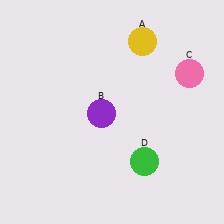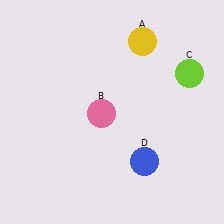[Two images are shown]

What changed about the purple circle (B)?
In Image 1, B is purple. In Image 2, it changed to pink.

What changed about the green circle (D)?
In Image 1, D is green. In Image 2, it changed to blue.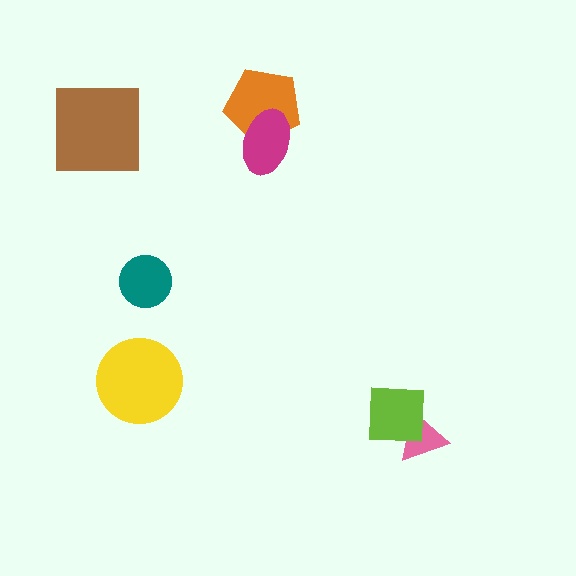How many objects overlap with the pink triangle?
1 object overlaps with the pink triangle.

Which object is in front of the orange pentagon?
The magenta ellipse is in front of the orange pentagon.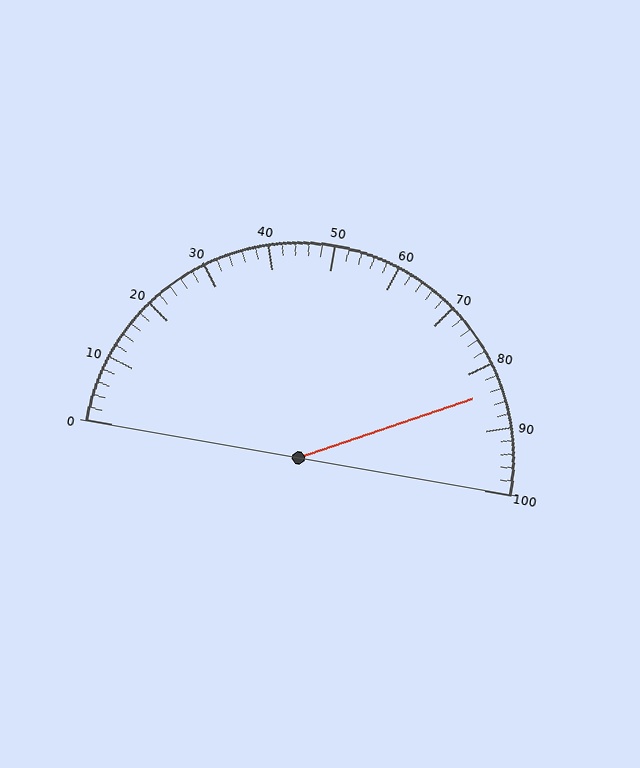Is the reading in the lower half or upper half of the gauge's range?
The reading is in the upper half of the range (0 to 100).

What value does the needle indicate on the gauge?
The needle indicates approximately 84.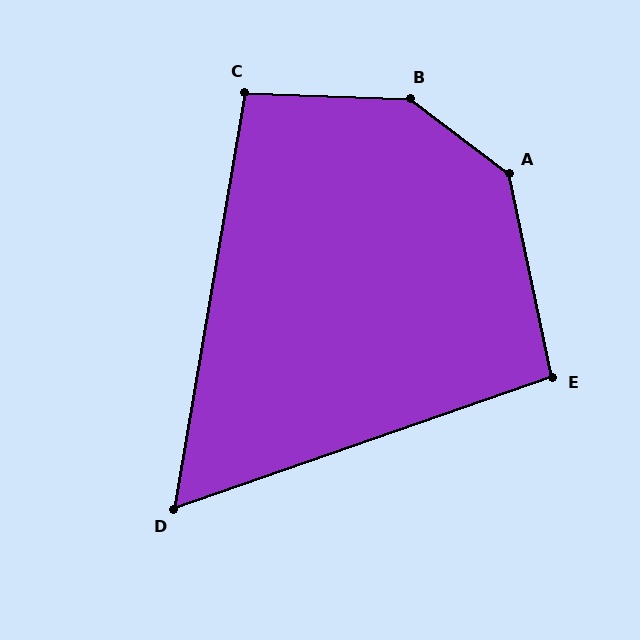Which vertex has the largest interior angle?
B, at approximately 145 degrees.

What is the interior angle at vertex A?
Approximately 139 degrees (obtuse).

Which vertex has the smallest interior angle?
D, at approximately 61 degrees.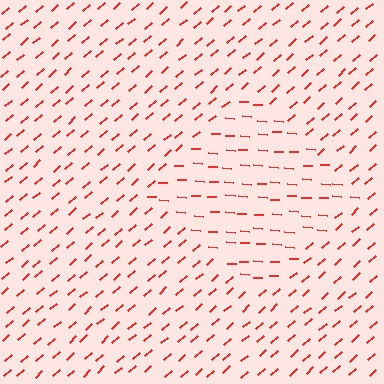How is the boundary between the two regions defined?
The boundary is defined purely by a change in line orientation (approximately 45 degrees difference). All lines are the same color and thickness.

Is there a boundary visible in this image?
Yes, there is a texture boundary formed by a change in line orientation.